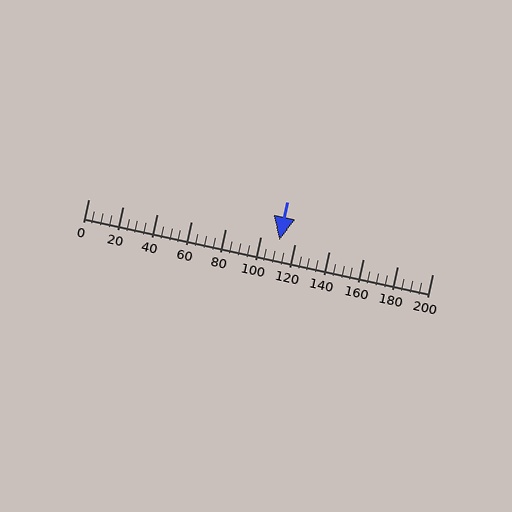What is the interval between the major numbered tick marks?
The major tick marks are spaced 20 units apart.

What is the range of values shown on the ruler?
The ruler shows values from 0 to 200.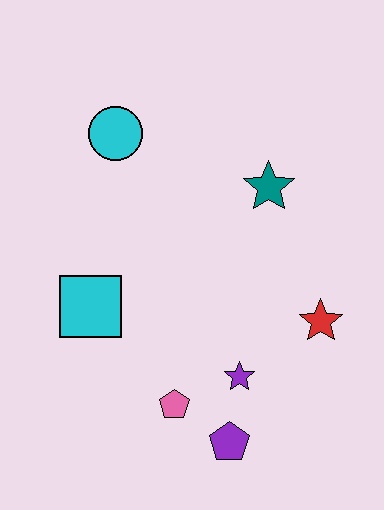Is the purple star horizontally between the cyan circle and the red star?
Yes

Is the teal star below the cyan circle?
Yes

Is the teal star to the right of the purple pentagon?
Yes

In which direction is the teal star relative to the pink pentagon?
The teal star is above the pink pentagon.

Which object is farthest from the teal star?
The purple pentagon is farthest from the teal star.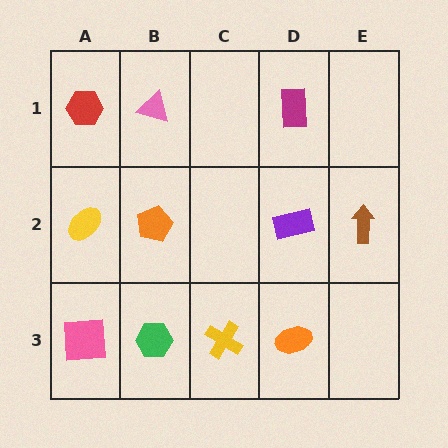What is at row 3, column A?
A pink square.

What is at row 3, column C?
A yellow cross.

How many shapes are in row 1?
3 shapes.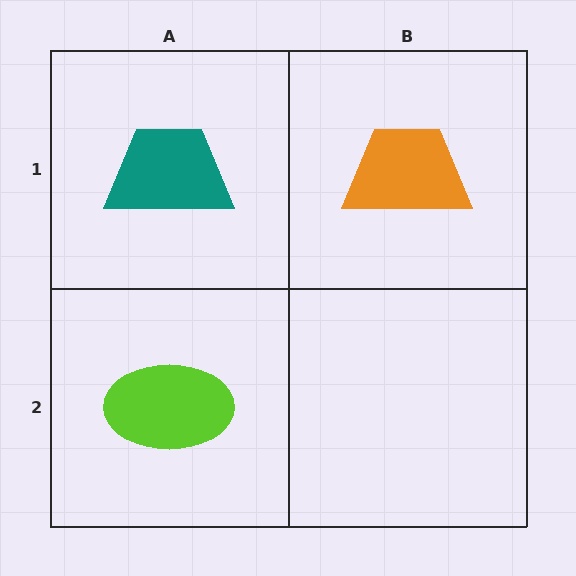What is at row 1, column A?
A teal trapezoid.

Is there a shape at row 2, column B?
No, that cell is empty.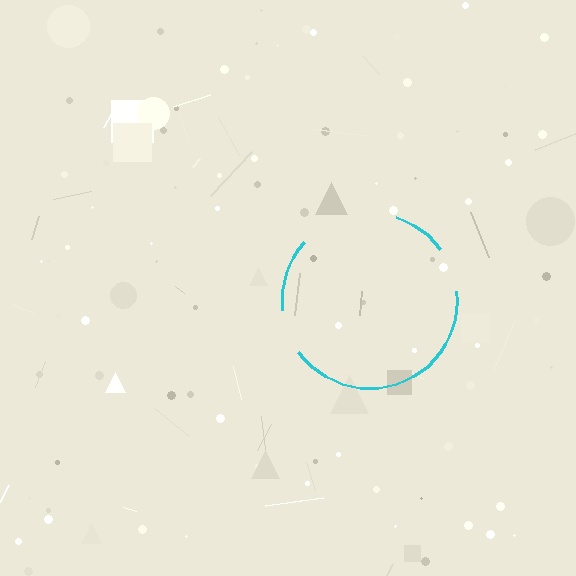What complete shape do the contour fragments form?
The contour fragments form a circle.